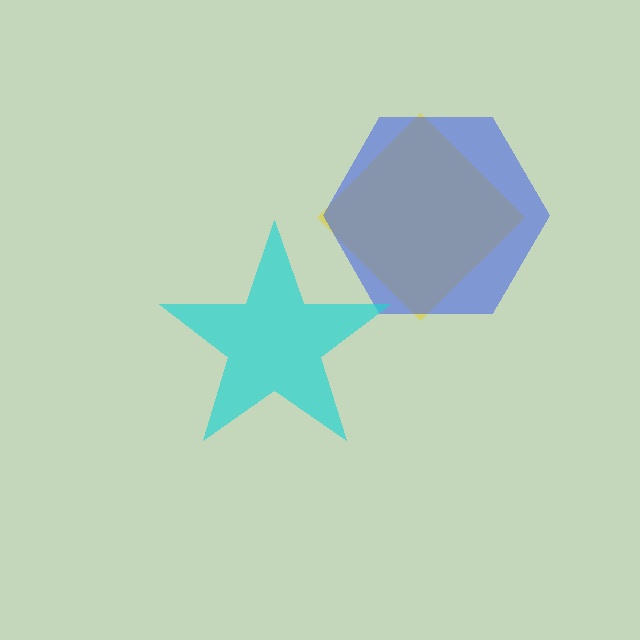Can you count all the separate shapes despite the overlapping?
Yes, there are 3 separate shapes.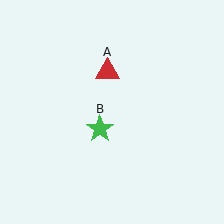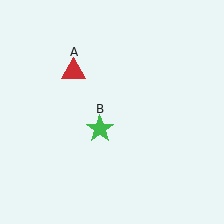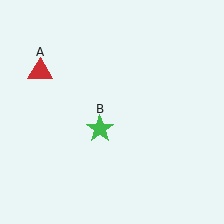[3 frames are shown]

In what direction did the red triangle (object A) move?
The red triangle (object A) moved left.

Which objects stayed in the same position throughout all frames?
Green star (object B) remained stationary.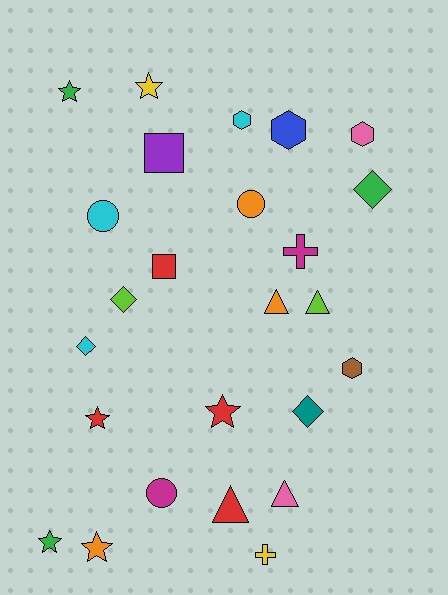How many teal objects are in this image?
There is 1 teal object.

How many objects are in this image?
There are 25 objects.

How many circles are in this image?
There are 3 circles.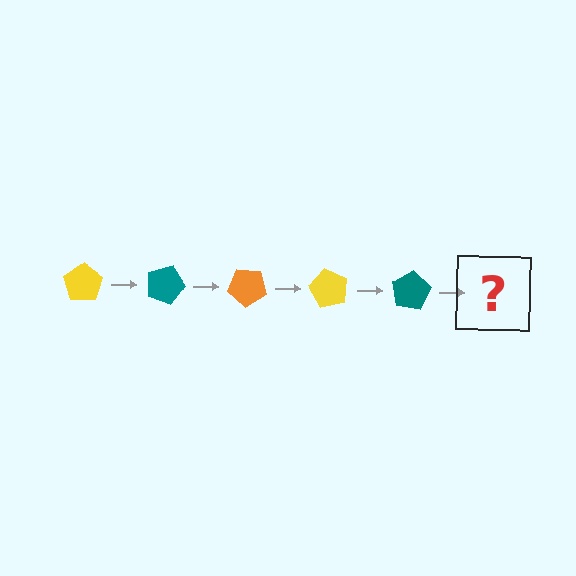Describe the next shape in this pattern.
It should be an orange pentagon, rotated 100 degrees from the start.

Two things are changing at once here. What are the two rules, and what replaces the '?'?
The two rules are that it rotates 20 degrees each step and the color cycles through yellow, teal, and orange. The '?' should be an orange pentagon, rotated 100 degrees from the start.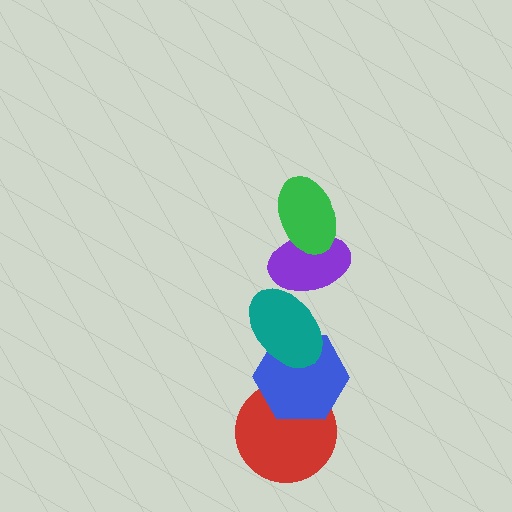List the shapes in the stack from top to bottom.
From top to bottom: the green ellipse, the purple ellipse, the teal ellipse, the blue hexagon, the red circle.